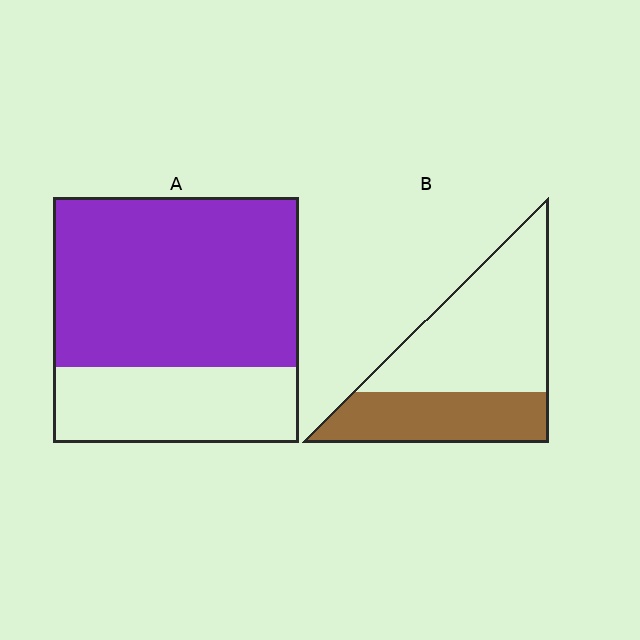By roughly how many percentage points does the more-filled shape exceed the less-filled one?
By roughly 30 percentage points (A over B).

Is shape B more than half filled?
No.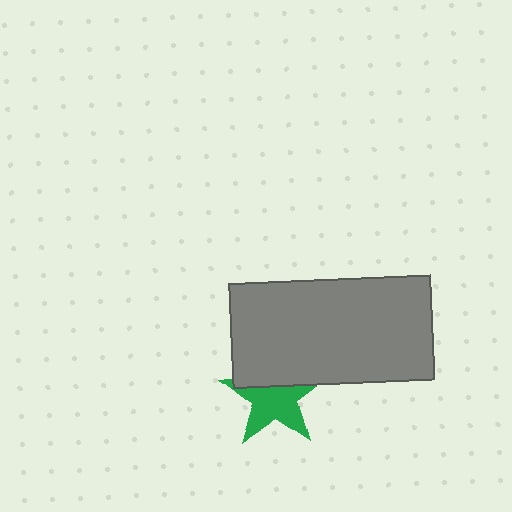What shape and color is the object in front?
The object in front is a gray rectangle.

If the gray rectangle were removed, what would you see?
You would see the complete green star.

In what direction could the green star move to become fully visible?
The green star could move down. That would shift it out from behind the gray rectangle entirely.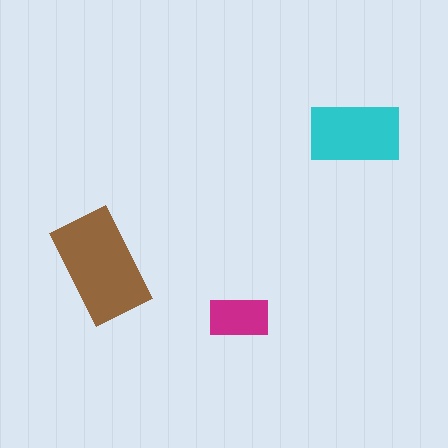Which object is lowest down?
The magenta rectangle is bottommost.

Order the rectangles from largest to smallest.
the brown one, the cyan one, the magenta one.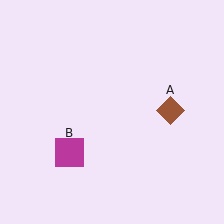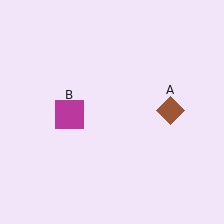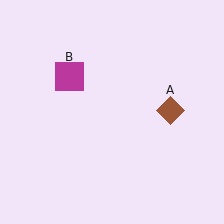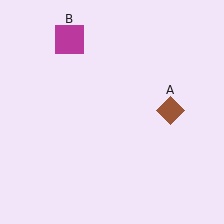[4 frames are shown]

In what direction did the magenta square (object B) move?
The magenta square (object B) moved up.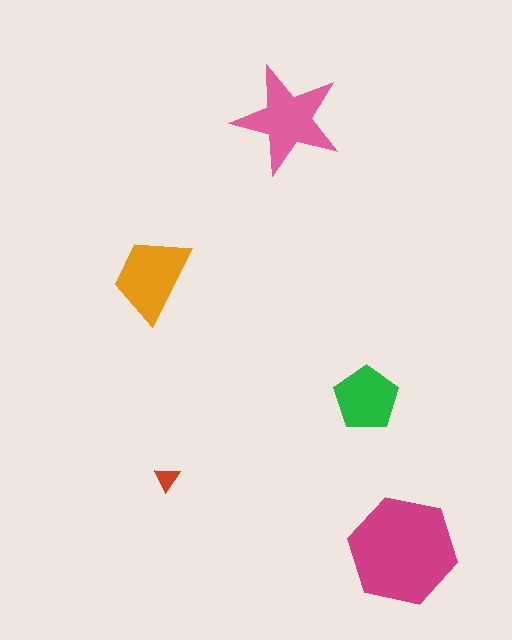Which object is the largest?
The magenta hexagon.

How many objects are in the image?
There are 5 objects in the image.